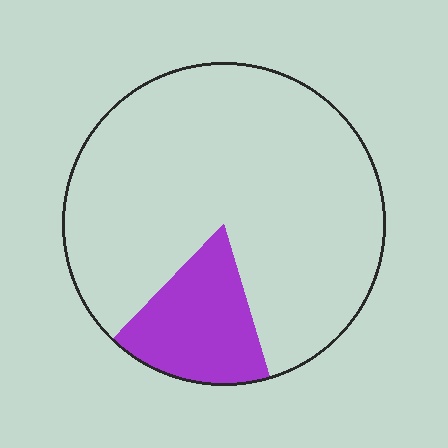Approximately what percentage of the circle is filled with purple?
Approximately 15%.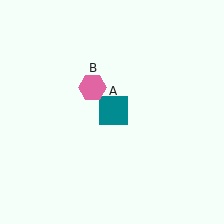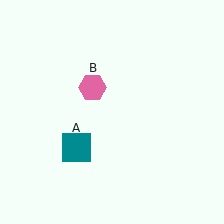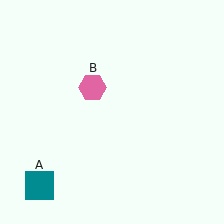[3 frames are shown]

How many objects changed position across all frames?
1 object changed position: teal square (object A).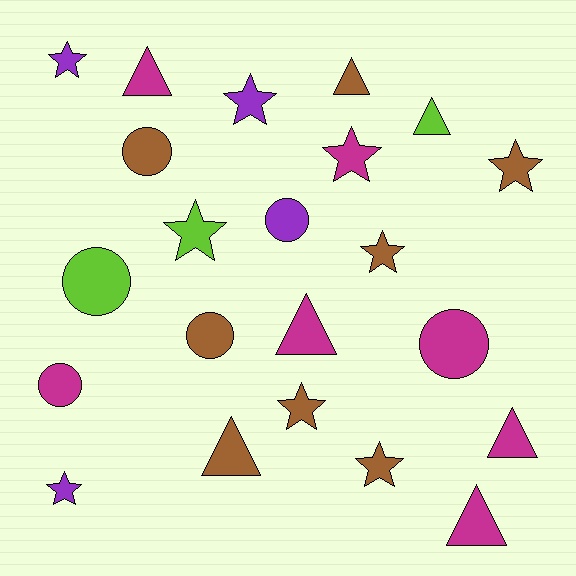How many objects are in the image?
There are 22 objects.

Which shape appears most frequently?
Star, with 9 objects.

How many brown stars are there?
There are 4 brown stars.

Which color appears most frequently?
Brown, with 8 objects.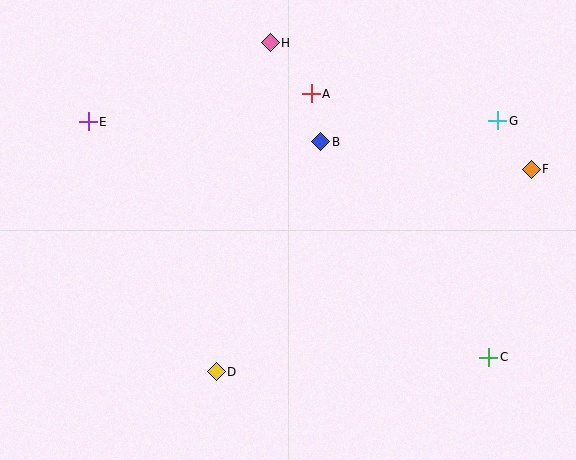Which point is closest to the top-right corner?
Point G is closest to the top-right corner.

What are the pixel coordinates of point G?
Point G is at (498, 121).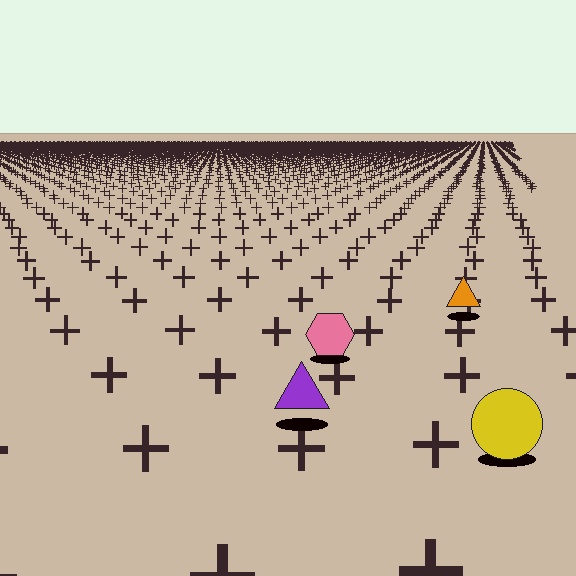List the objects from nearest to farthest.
From nearest to farthest: the yellow circle, the purple triangle, the pink hexagon, the orange triangle.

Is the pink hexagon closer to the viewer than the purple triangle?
No. The purple triangle is closer — you can tell from the texture gradient: the ground texture is coarser near it.